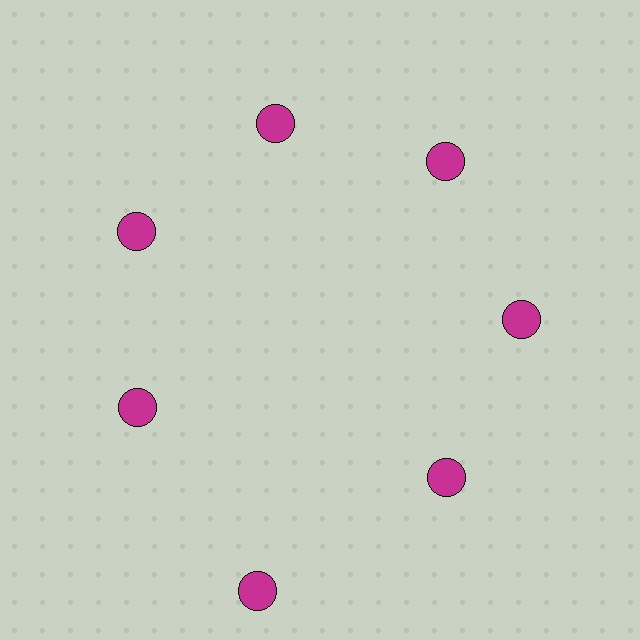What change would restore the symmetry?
The symmetry would be restored by moving it inward, back onto the ring so that all 7 circles sit at equal angles and equal distance from the center.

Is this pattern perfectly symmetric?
No. The 7 magenta circles are arranged in a ring, but one element near the 6 o'clock position is pushed outward from the center, breaking the 7-fold rotational symmetry.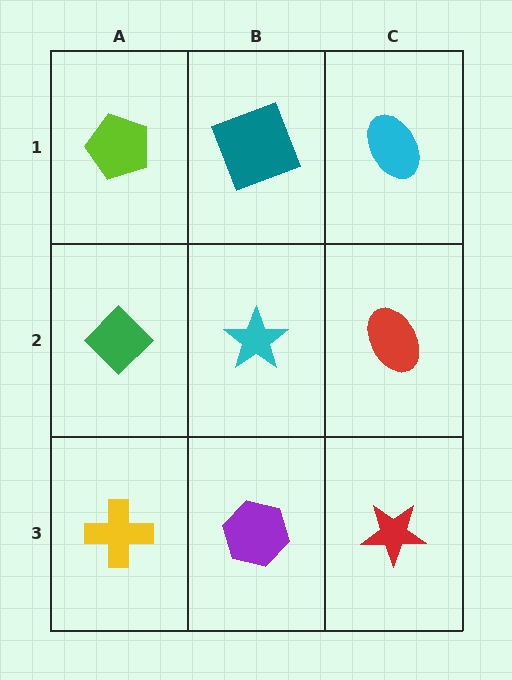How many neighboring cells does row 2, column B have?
4.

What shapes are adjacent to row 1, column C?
A red ellipse (row 2, column C), a teal square (row 1, column B).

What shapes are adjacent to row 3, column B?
A cyan star (row 2, column B), a yellow cross (row 3, column A), a red star (row 3, column C).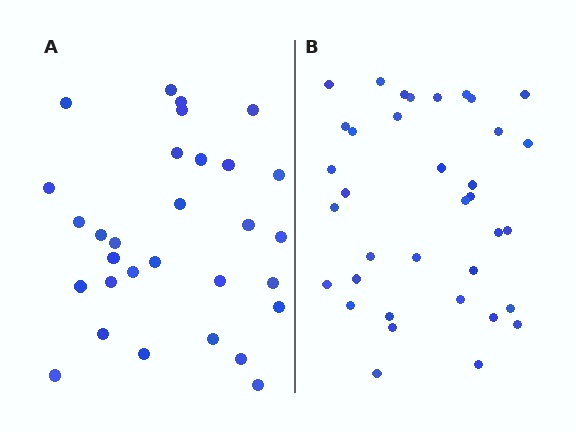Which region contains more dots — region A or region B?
Region B (the right region) has more dots.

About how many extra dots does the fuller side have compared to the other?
Region B has about 6 more dots than region A.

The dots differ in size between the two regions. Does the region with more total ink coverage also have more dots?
No. Region A has more total ink coverage because its dots are larger, but region B actually contains more individual dots. Total area can be misleading — the number of items is what matters here.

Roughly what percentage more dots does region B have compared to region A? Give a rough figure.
About 20% more.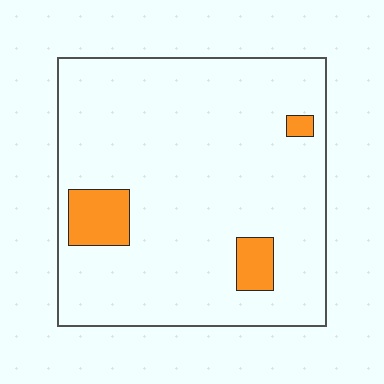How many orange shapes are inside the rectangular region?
3.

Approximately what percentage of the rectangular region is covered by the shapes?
Approximately 10%.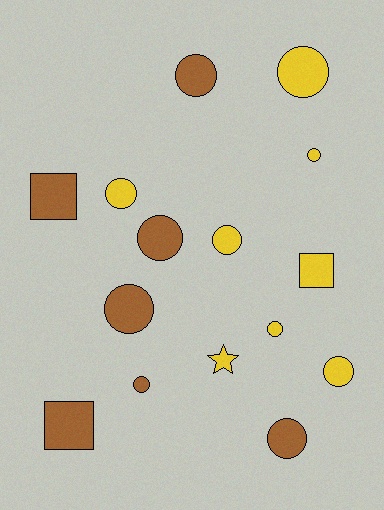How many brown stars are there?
There are no brown stars.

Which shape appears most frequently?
Circle, with 11 objects.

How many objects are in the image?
There are 15 objects.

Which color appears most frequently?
Yellow, with 8 objects.